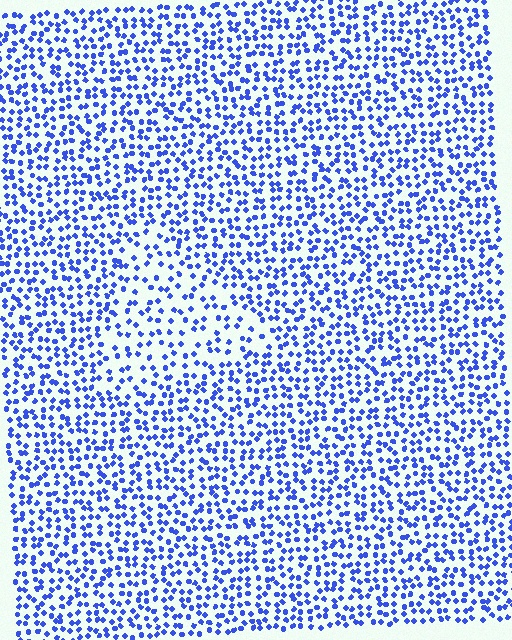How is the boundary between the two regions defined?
The boundary is defined by a change in element density (approximately 1.7x ratio). All elements are the same color, size, and shape.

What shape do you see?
I see a triangle.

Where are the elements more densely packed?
The elements are more densely packed outside the triangle boundary.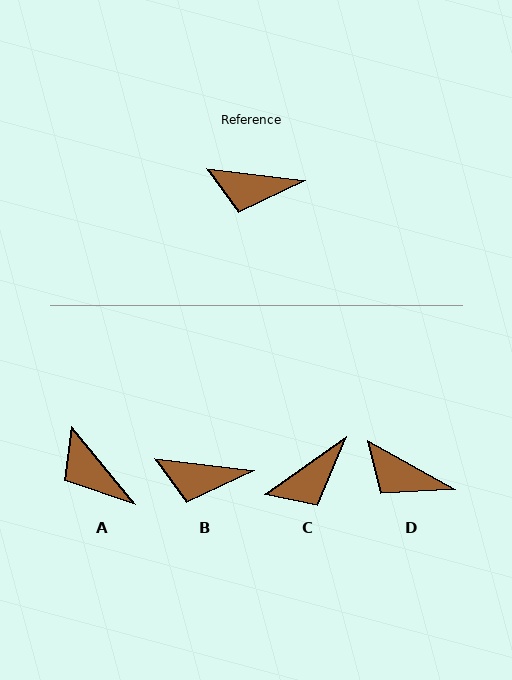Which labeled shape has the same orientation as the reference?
B.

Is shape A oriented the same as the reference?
No, it is off by about 44 degrees.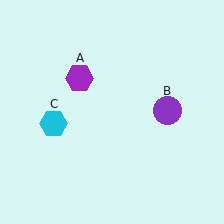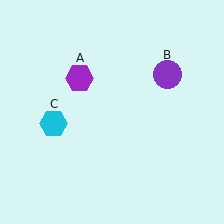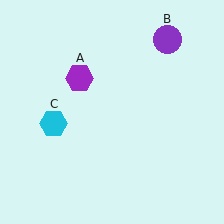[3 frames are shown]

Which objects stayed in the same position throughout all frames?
Purple hexagon (object A) and cyan hexagon (object C) remained stationary.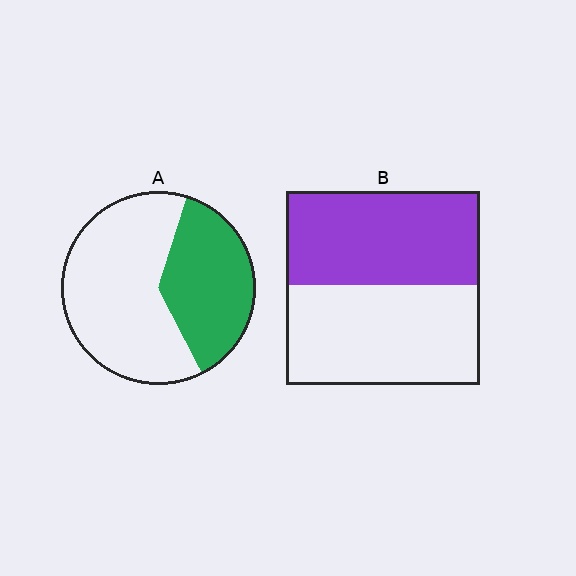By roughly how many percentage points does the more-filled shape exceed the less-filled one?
By roughly 10 percentage points (B over A).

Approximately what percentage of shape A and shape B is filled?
A is approximately 40% and B is approximately 50%.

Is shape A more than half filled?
No.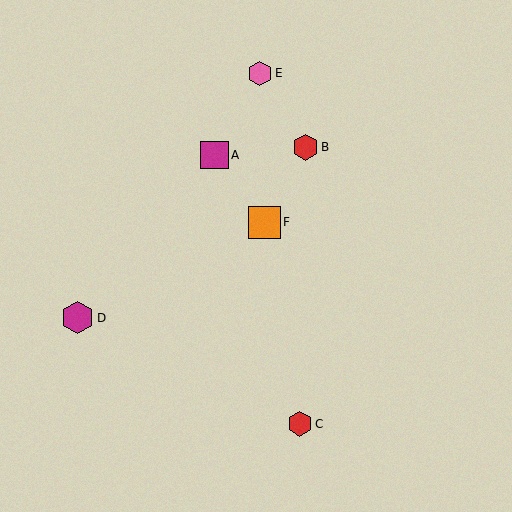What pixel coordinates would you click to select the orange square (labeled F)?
Click at (265, 222) to select the orange square F.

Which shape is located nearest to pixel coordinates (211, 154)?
The magenta square (labeled A) at (214, 155) is nearest to that location.